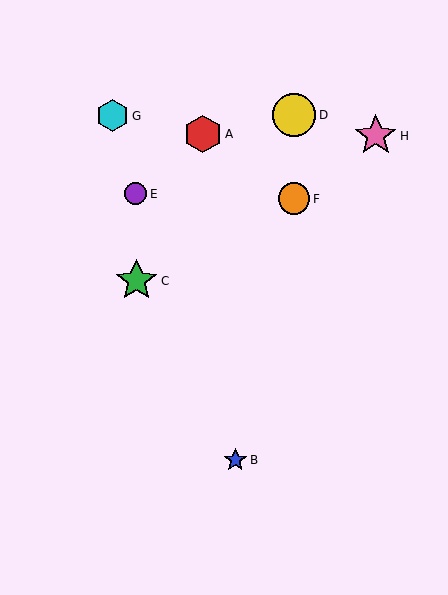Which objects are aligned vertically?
Objects D, F are aligned vertically.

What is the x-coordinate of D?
Object D is at x≈294.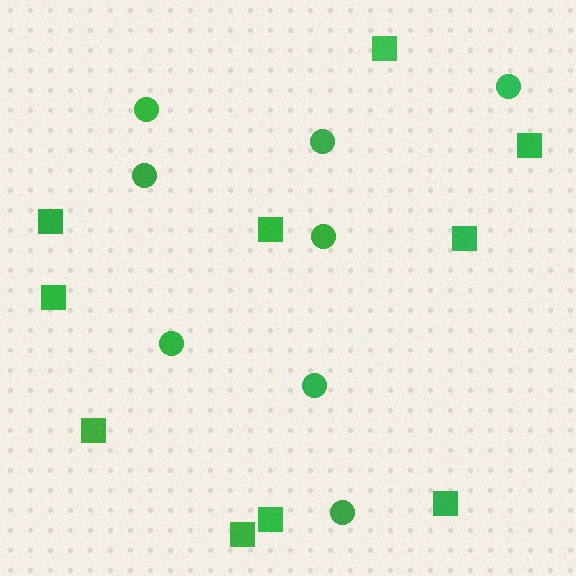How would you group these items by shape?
There are 2 groups: one group of squares (10) and one group of circles (8).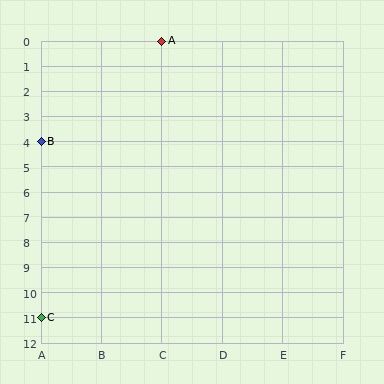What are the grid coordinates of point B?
Point B is at grid coordinates (A, 4).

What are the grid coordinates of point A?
Point A is at grid coordinates (C, 0).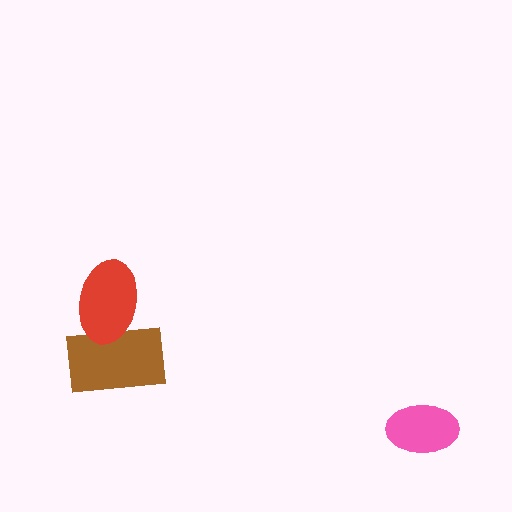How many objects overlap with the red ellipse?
1 object overlaps with the red ellipse.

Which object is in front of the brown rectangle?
The red ellipse is in front of the brown rectangle.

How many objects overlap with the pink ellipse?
0 objects overlap with the pink ellipse.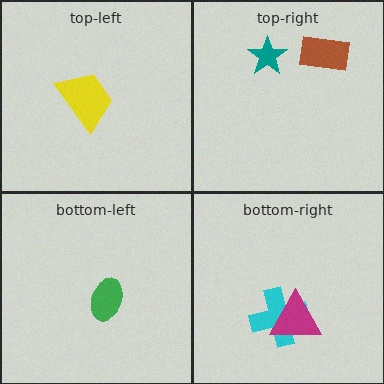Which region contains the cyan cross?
The bottom-right region.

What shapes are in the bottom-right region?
The cyan cross, the magenta triangle.